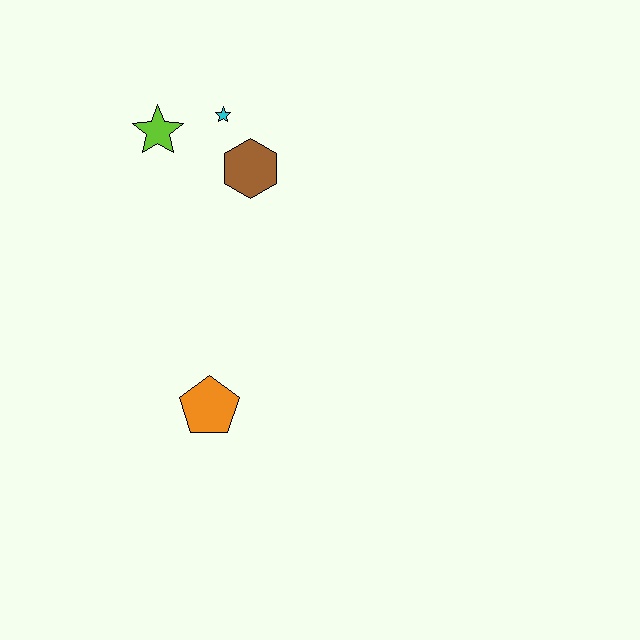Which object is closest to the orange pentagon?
The brown hexagon is closest to the orange pentagon.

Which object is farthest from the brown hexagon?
The orange pentagon is farthest from the brown hexagon.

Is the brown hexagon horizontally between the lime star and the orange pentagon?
No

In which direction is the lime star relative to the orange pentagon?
The lime star is above the orange pentagon.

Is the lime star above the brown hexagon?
Yes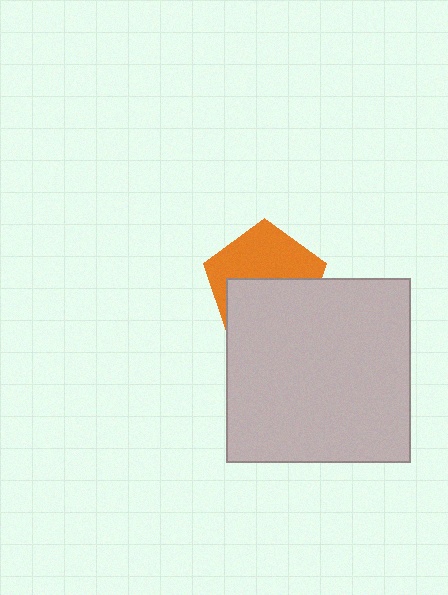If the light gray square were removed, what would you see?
You would see the complete orange pentagon.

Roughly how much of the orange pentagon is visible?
About half of it is visible (roughly 50%).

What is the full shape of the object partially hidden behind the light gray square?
The partially hidden object is an orange pentagon.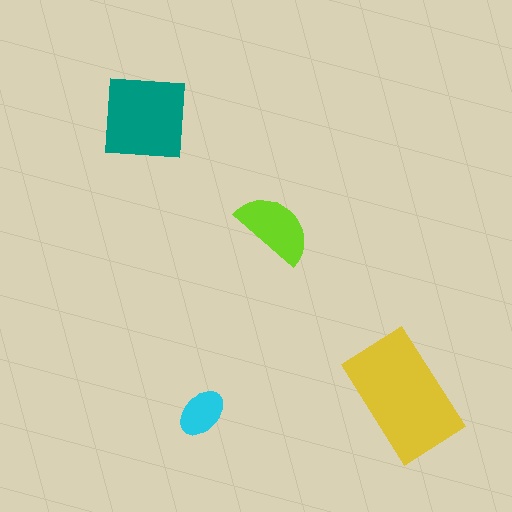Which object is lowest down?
The cyan ellipse is bottommost.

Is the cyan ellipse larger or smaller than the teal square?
Smaller.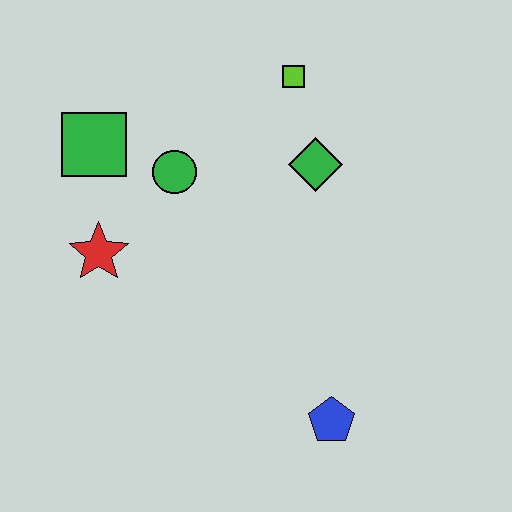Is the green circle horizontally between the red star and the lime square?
Yes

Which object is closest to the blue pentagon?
The green diamond is closest to the blue pentagon.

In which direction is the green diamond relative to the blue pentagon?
The green diamond is above the blue pentagon.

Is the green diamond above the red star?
Yes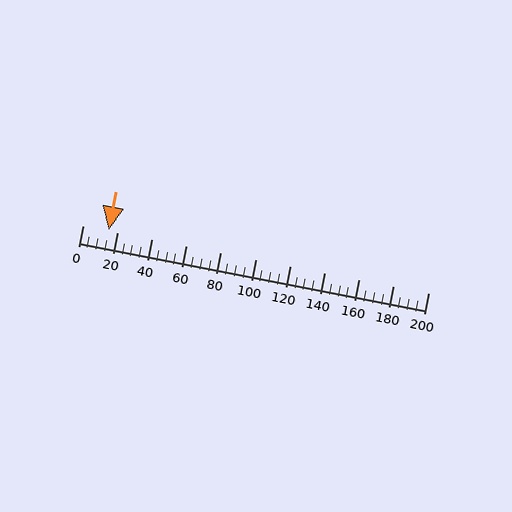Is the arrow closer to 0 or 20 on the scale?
The arrow is closer to 20.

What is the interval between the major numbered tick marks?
The major tick marks are spaced 20 units apart.